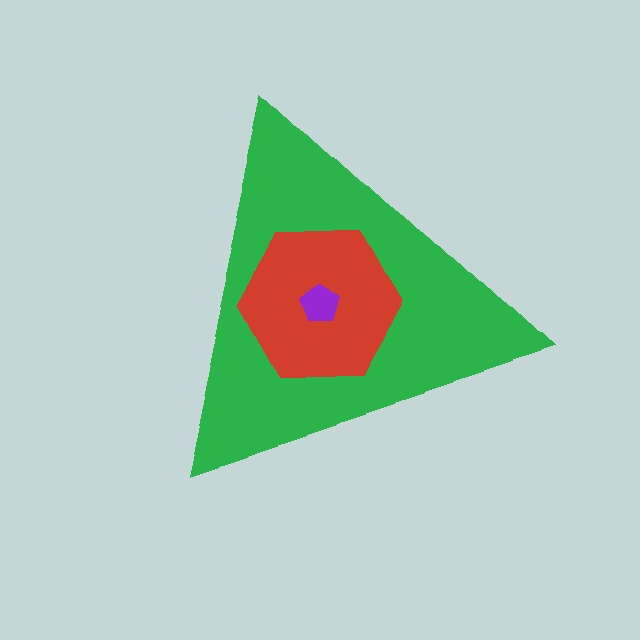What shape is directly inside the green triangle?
The red hexagon.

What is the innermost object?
The purple pentagon.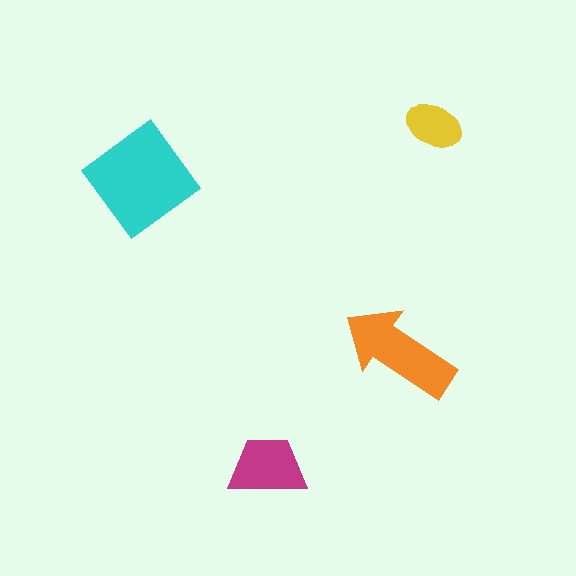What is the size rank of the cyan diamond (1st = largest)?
1st.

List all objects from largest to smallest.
The cyan diamond, the orange arrow, the magenta trapezoid, the yellow ellipse.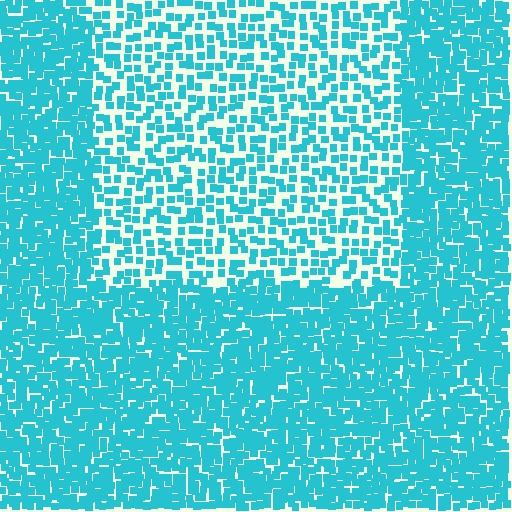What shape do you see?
I see a rectangle.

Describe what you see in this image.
The image contains small cyan elements arranged at two different densities. A rectangle-shaped region is visible where the elements are less densely packed than the surrounding area.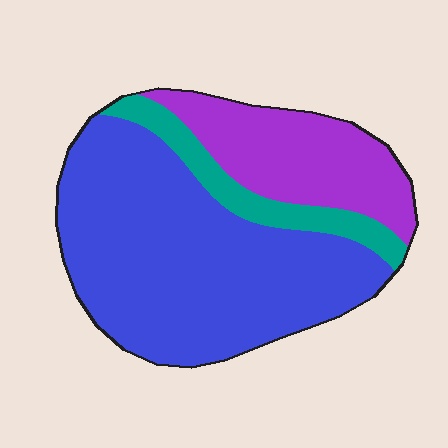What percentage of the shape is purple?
Purple covers roughly 25% of the shape.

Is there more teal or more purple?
Purple.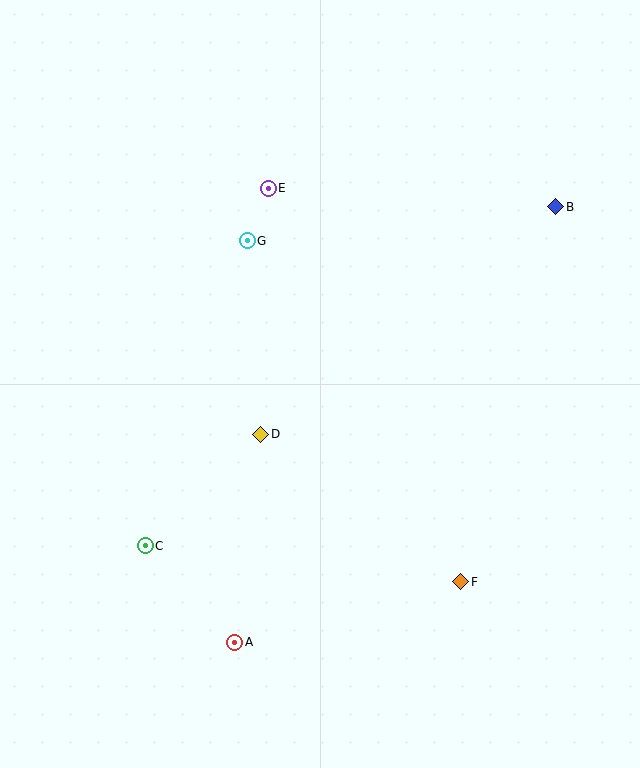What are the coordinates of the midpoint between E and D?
The midpoint between E and D is at (265, 311).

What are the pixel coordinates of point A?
Point A is at (235, 642).